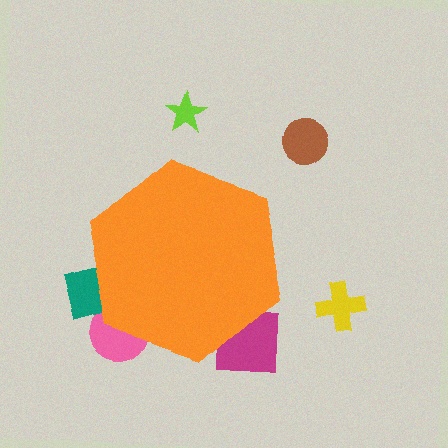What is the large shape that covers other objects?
An orange hexagon.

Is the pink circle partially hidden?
Yes, the pink circle is partially hidden behind the orange hexagon.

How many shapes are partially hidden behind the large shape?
3 shapes are partially hidden.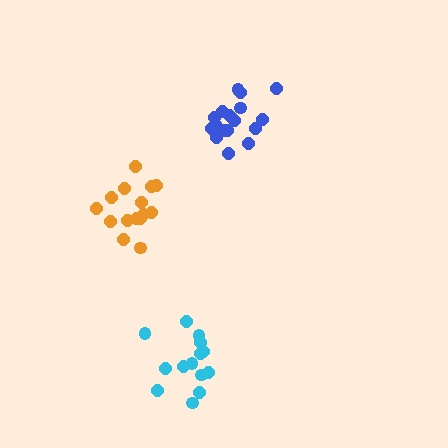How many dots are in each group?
Group 1: 14 dots, Group 2: 15 dots, Group 3: 17 dots (46 total).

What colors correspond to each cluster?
The clusters are colored: cyan, orange, blue.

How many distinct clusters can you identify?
There are 3 distinct clusters.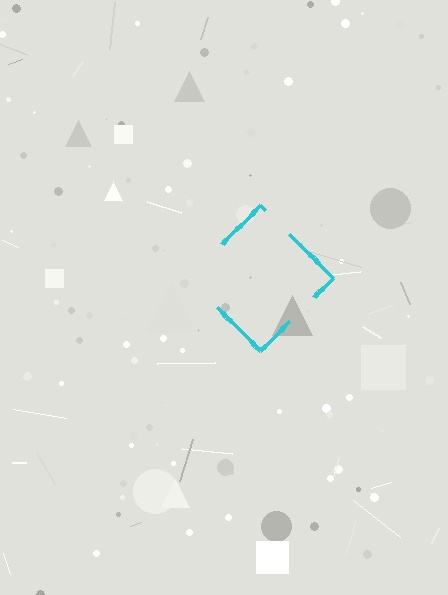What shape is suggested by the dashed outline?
The dashed outline suggests a diamond.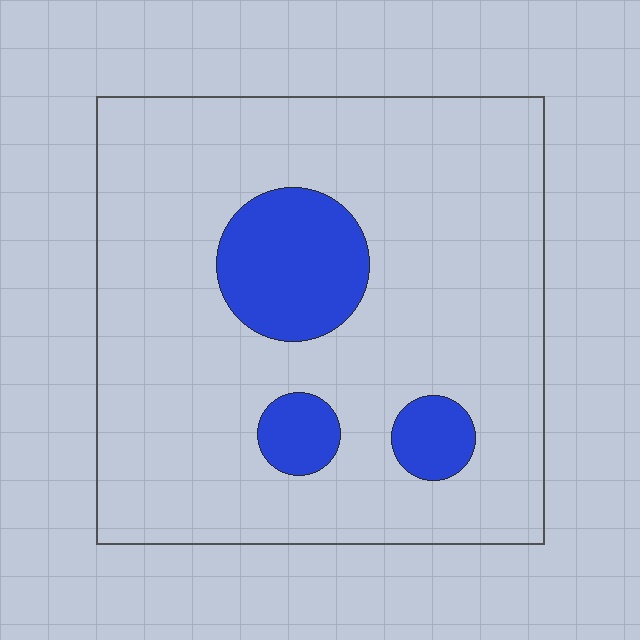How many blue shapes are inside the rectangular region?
3.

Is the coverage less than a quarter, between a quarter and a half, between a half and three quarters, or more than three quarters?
Less than a quarter.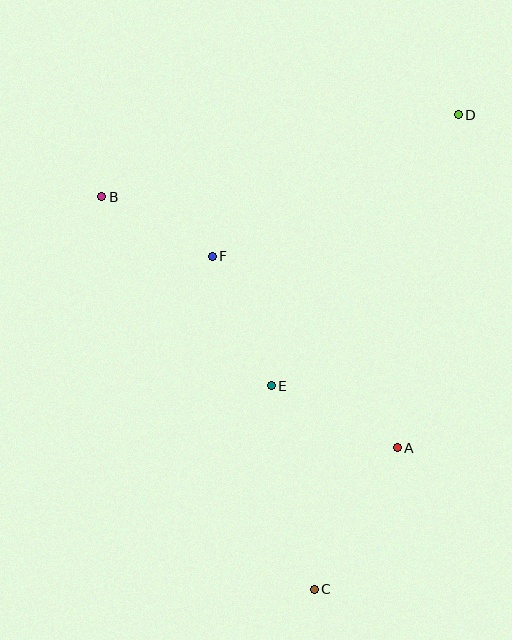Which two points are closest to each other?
Points B and F are closest to each other.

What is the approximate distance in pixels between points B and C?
The distance between B and C is approximately 446 pixels.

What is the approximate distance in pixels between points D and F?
The distance between D and F is approximately 284 pixels.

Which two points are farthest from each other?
Points C and D are farthest from each other.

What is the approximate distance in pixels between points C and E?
The distance between C and E is approximately 208 pixels.